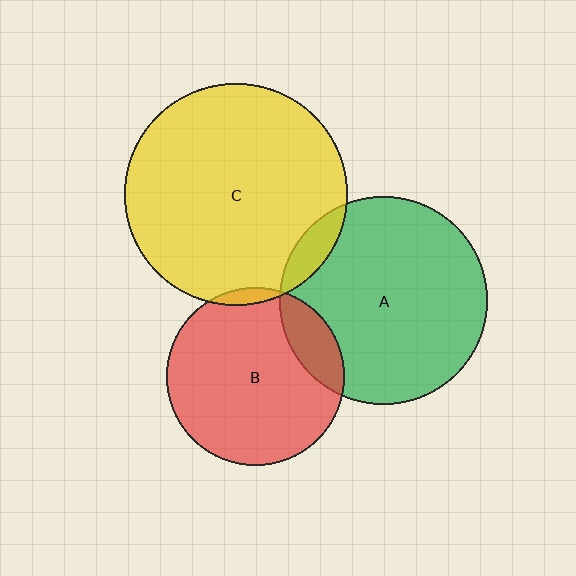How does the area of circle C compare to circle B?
Approximately 1.6 times.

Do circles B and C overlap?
Yes.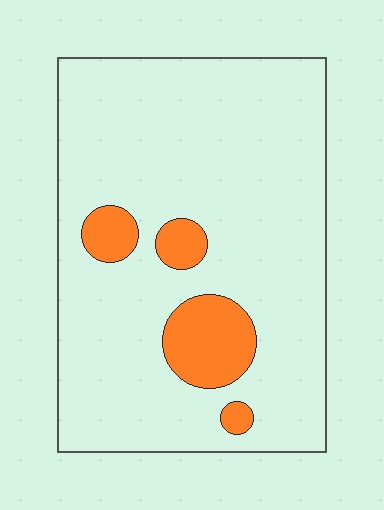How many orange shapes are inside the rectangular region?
4.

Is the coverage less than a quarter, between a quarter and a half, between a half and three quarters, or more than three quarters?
Less than a quarter.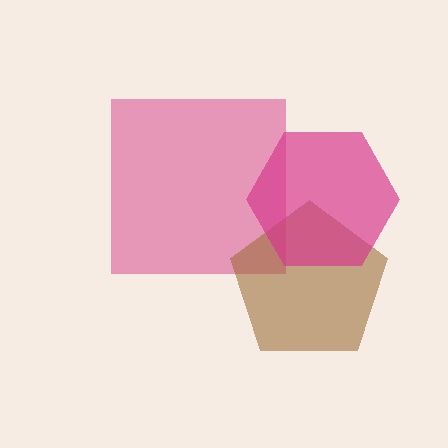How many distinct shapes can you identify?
There are 3 distinct shapes: a pink square, a brown pentagon, a magenta hexagon.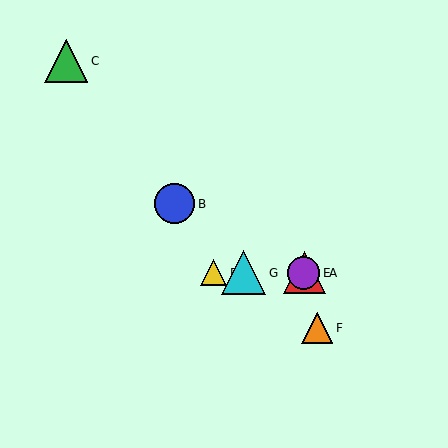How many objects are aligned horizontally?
4 objects (A, D, E, G) are aligned horizontally.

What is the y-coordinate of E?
Object E is at y≈273.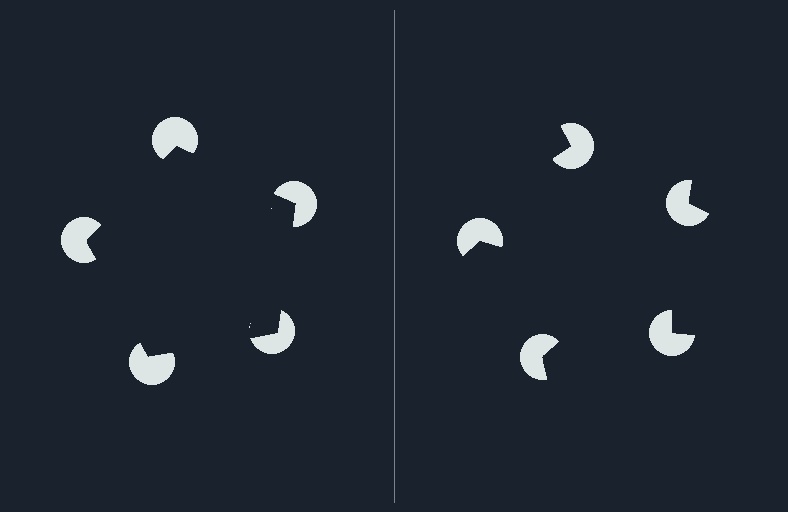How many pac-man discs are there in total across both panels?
10 — 5 on each side.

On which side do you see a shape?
An illusory pentagon appears on the left side. On the right side the wedge cuts are rotated, so no coherent shape forms.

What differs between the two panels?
The pac-man discs are positioned identically on both sides; only the wedge orientations differ. On the left they align to a pentagon; on the right they are misaligned.